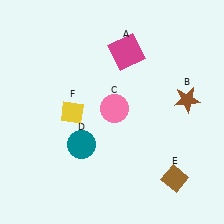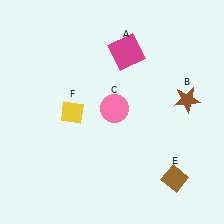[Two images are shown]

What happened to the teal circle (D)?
The teal circle (D) was removed in Image 2. It was in the bottom-left area of Image 1.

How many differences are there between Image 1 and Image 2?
There is 1 difference between the two images.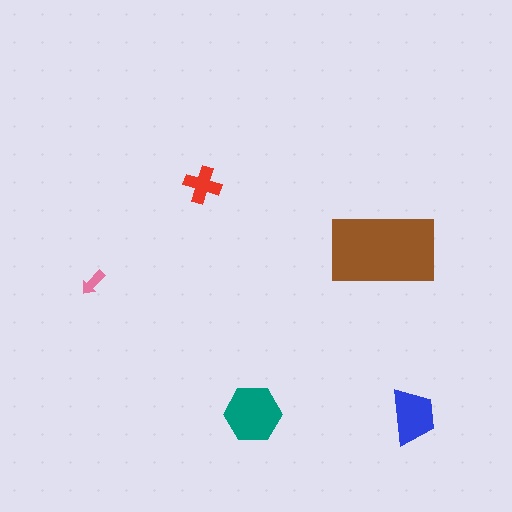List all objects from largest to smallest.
The brown rectangle, the teal hexagon, the blue trapezoid, the red cross, the pink arrow.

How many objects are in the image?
There are 5 objects in the image.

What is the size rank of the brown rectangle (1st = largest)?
1st.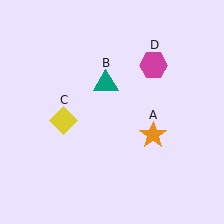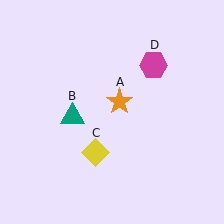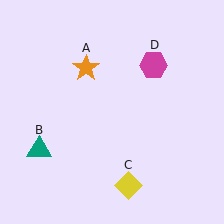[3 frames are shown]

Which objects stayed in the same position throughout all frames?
Magenta hexagon (object D) remained stationary.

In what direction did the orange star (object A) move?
The orange star (object A) moved up and to the left.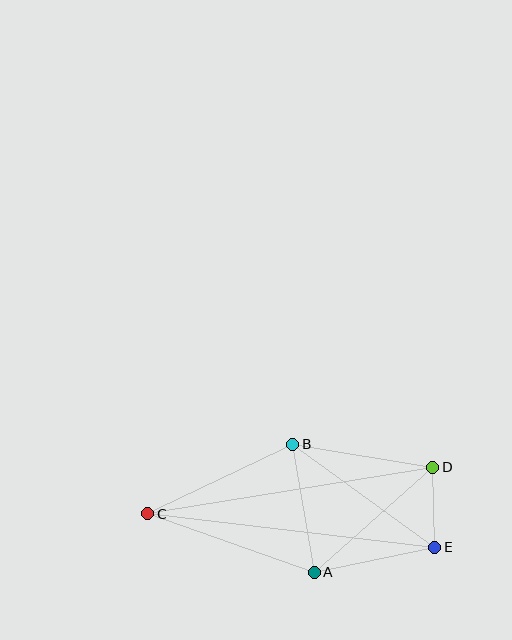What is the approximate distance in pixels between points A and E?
The distance between A and E is approximately 123 pixels.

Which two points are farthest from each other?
Points C and D are farthest from each other.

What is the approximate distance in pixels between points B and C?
The distance between B and C is approximately 161 pixels.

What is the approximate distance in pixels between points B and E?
The distance between B and E is approximately 175 pixels.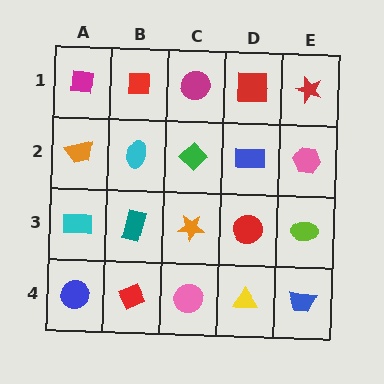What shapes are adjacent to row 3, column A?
An orange trapezoid (row 2, column A), a blue circle (row 4, column A), a teal rectangle (row 3, column B).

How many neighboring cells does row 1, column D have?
3.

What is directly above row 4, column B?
A teal rectangle.